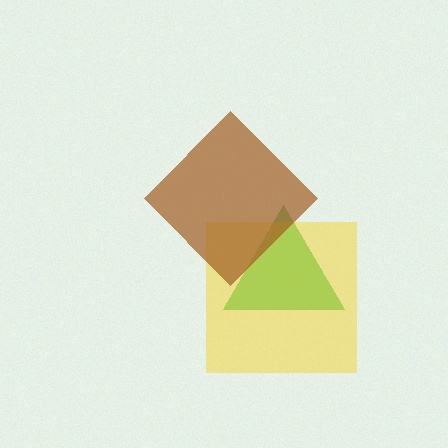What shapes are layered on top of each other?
The layered shapes are: a green triangle, a yellow square, a brown diamond.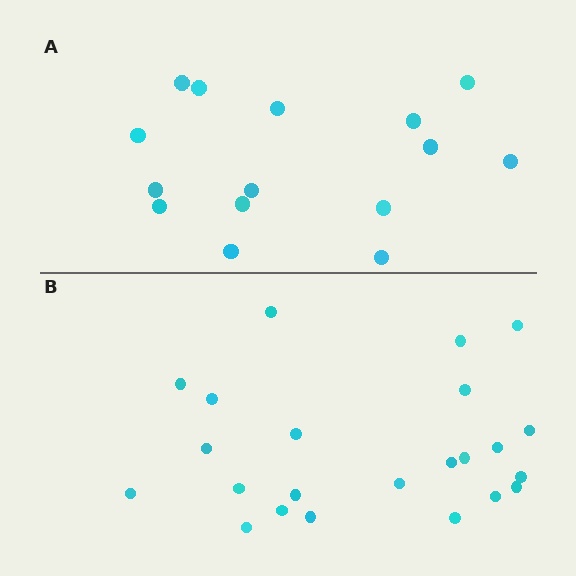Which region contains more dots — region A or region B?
Region B (the bottom region) has more dots.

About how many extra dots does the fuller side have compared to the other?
Region B has roughly 8 or so more dots than region A.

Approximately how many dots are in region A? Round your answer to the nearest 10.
About 20 dots. (The exact count is 15, which rounds to 20.)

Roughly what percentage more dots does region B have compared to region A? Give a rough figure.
About 55% more.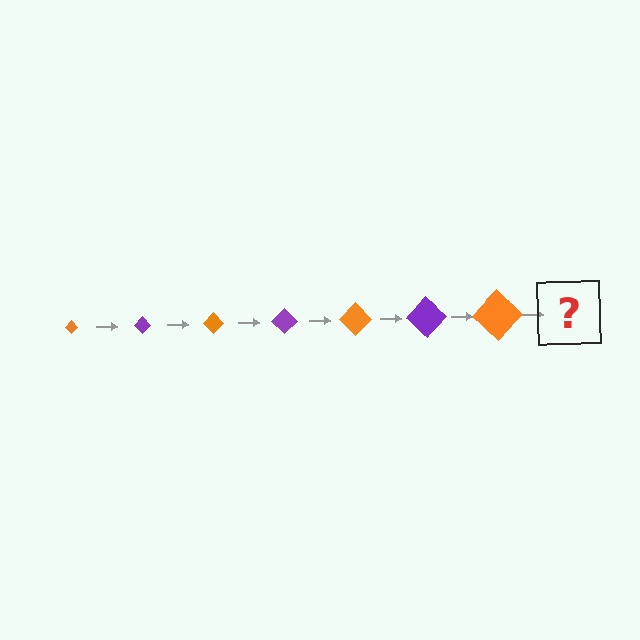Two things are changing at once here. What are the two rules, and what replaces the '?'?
The two rules are that the diamond grows larger each step and the color cycles through orange and purple. The '?' should be a purple diamond, larger than the previous one.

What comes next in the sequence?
The next element should be a purple diamond, larger than the previous one.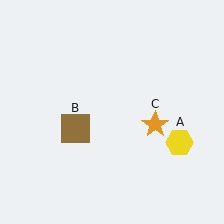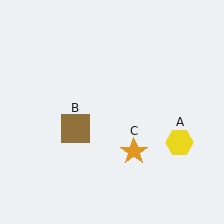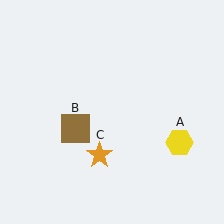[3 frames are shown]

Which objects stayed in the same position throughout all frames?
Yellow hexagon (object A) and brown square (object B) remained stationary.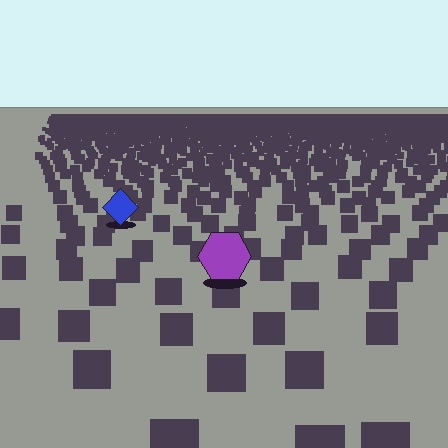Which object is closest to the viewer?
The purple hexagon is closest. The texture marks near it are larger and more spread out.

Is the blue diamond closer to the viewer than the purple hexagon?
No. The purple hexagon is closer — you can tell from the texture gradient: the ground texture is coarser near it.